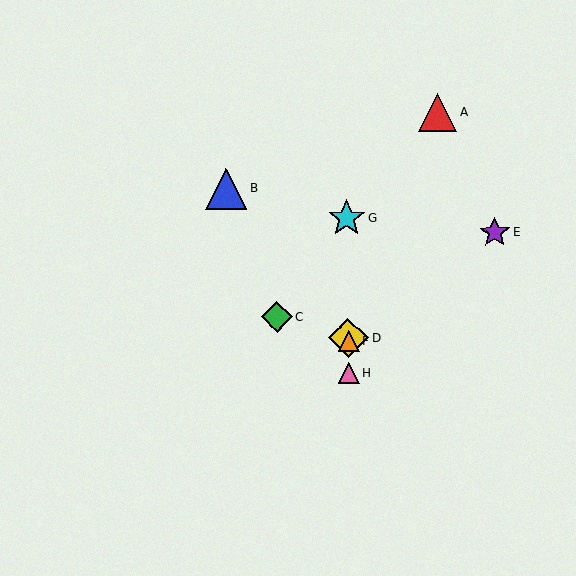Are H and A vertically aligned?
No, H is at x≈349 and A is at x≈438.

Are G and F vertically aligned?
Yes, both are at x≈347.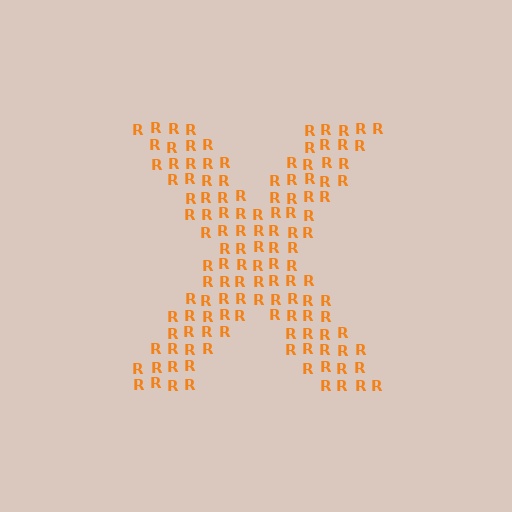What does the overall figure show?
The overall figure shows the letter X.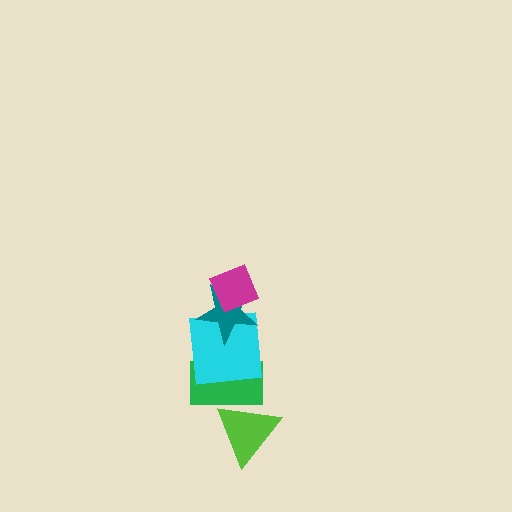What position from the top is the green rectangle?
The green rectangle is 4th from the top.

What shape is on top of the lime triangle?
The green rectangle is on top of the lime triangle.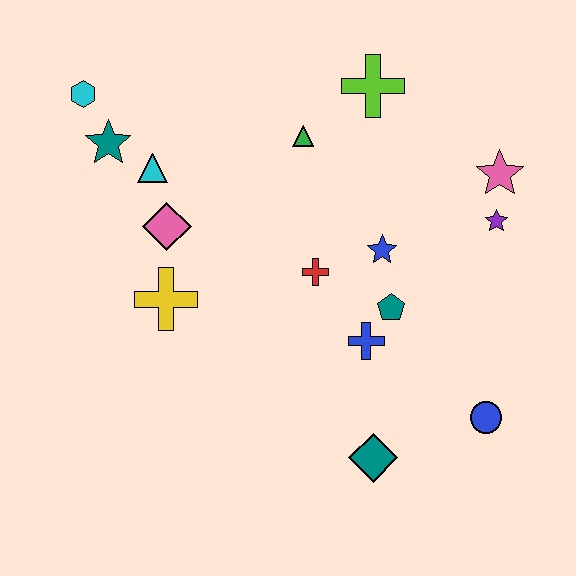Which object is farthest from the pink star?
The cyan hexagon is farthest from the pink star.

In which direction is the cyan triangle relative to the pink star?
The cyan triangle is to the left of the pink star.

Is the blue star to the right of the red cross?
Yes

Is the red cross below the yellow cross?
No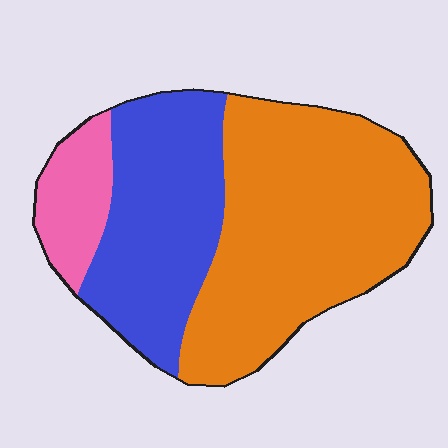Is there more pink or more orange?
Orange.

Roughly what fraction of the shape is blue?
Blue takes up between a third and a half of the shape.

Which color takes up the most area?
Orange, at roughly 55%.